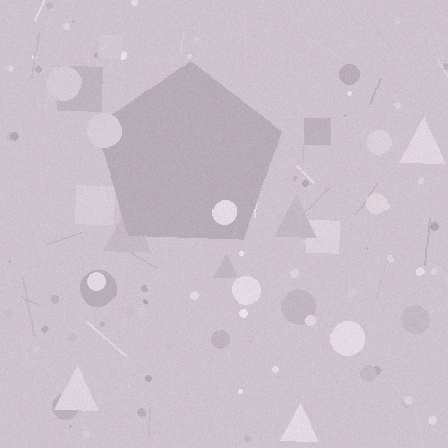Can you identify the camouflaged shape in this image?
The camouflaged shape is a pentagon.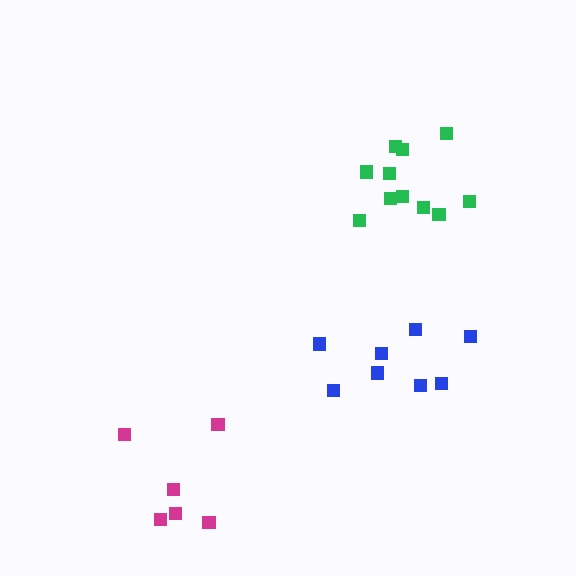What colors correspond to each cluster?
The clusters are colored: blue, magenta, green.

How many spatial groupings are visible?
There are 3 spatial groupings.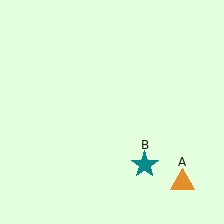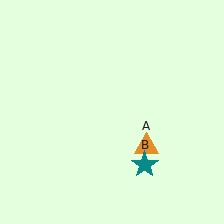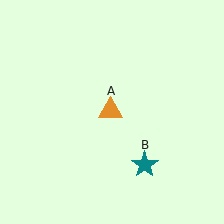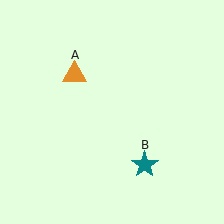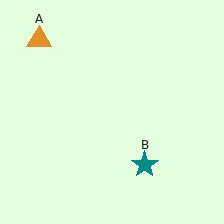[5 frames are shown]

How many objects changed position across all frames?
1 object changed position: orange triangle (object A).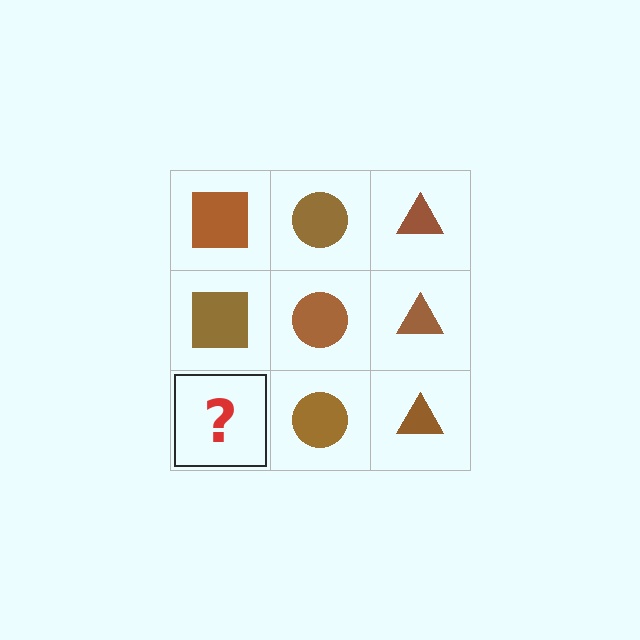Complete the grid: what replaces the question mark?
The question mark should be replaced with a brown square.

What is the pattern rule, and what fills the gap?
The rule is that each column has a consistent shape. The gap should be filled with a brown square.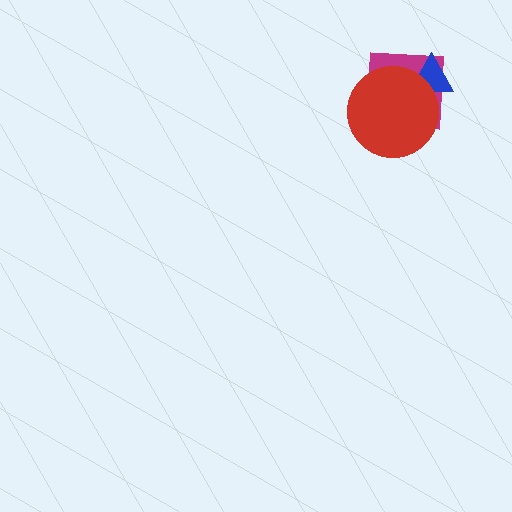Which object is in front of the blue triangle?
The red circle is in front of the blue triangle.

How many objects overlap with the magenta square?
2 objects overlap with the magenta square.